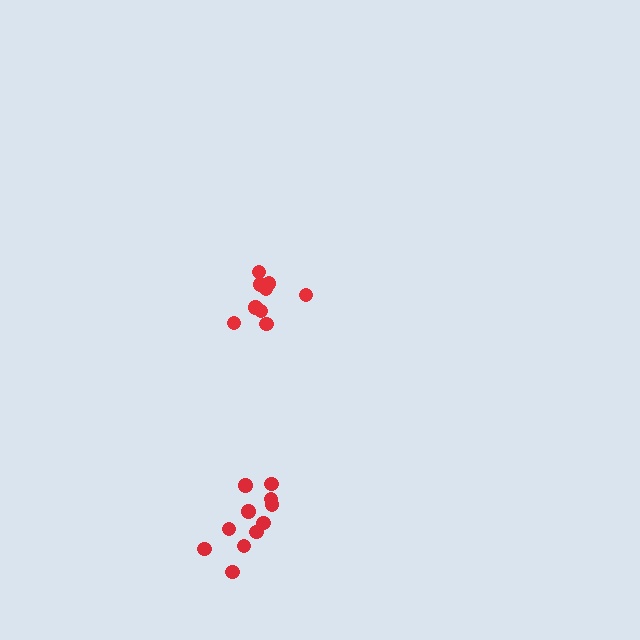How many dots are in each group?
Group 1: 9 dots, Group 2: 11 dots (20 total).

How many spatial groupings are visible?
There are 2 spatial groupings.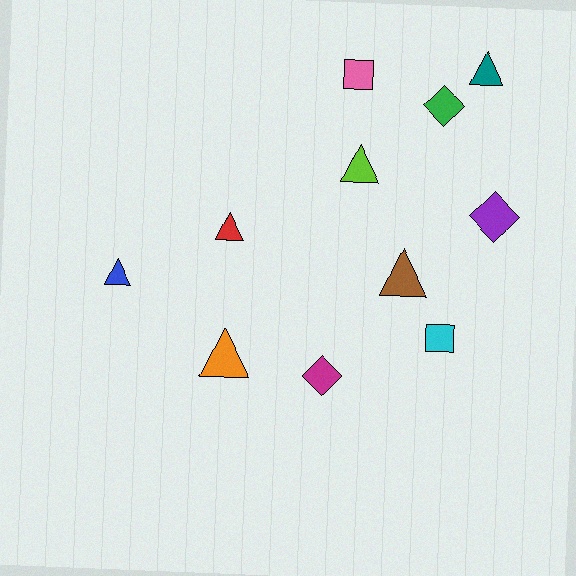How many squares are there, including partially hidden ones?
There are 2 squares.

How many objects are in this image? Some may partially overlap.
There are 11 objects.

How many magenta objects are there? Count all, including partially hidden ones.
There is 1 magenta object.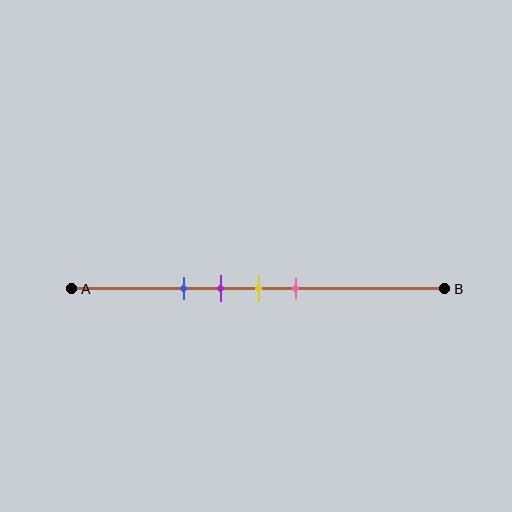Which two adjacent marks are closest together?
The purple and yellow marks are the closest adjacent pair.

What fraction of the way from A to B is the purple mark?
The purple mark is approximately 40% (0.4) of the way from A to B.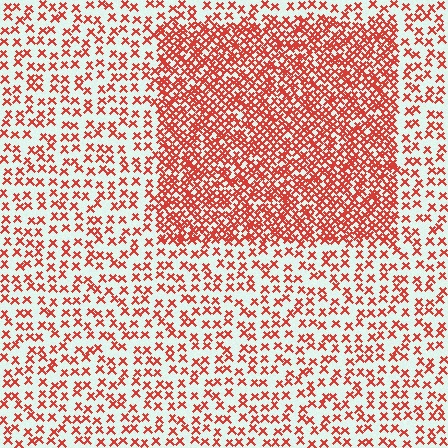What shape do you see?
I see a rectangle.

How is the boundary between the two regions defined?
The boundary is defined by a change in element density (approximately 2.5x ratio). All elements are the same color, size, and shape.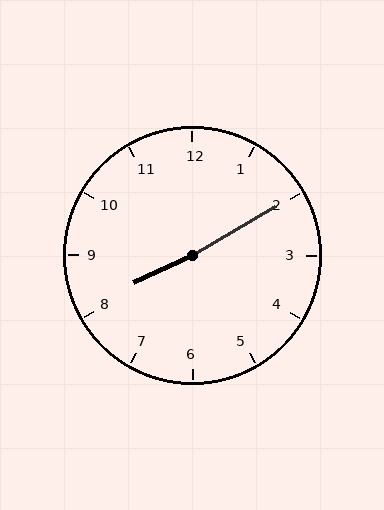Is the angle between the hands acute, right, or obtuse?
It is obtuse.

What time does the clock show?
8:10.